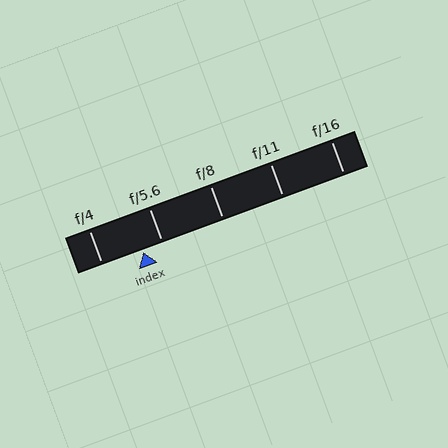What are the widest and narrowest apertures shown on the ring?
The widest aperture shown is f/4 and the narrowest is f/16.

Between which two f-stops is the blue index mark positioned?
The index mark is between f/4 and f/5.6.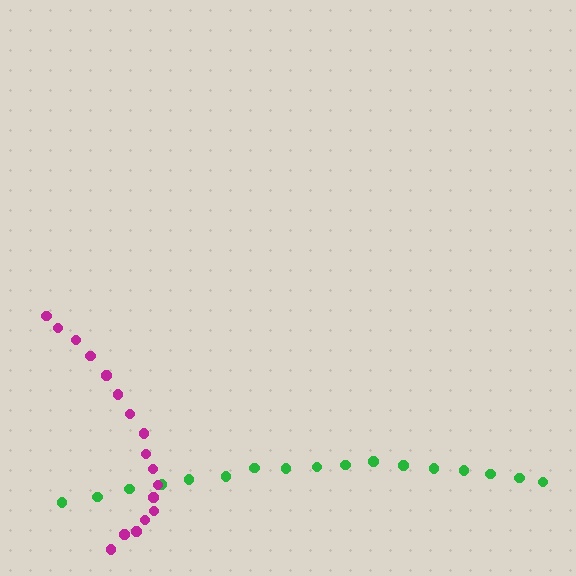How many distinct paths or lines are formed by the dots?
There are 2 distinct paths.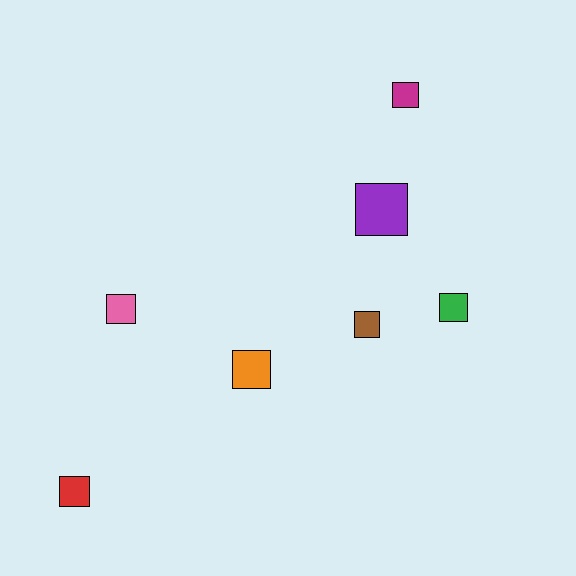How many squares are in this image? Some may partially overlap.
There are 7 squares.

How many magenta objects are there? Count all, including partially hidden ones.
There is 1 magenta object.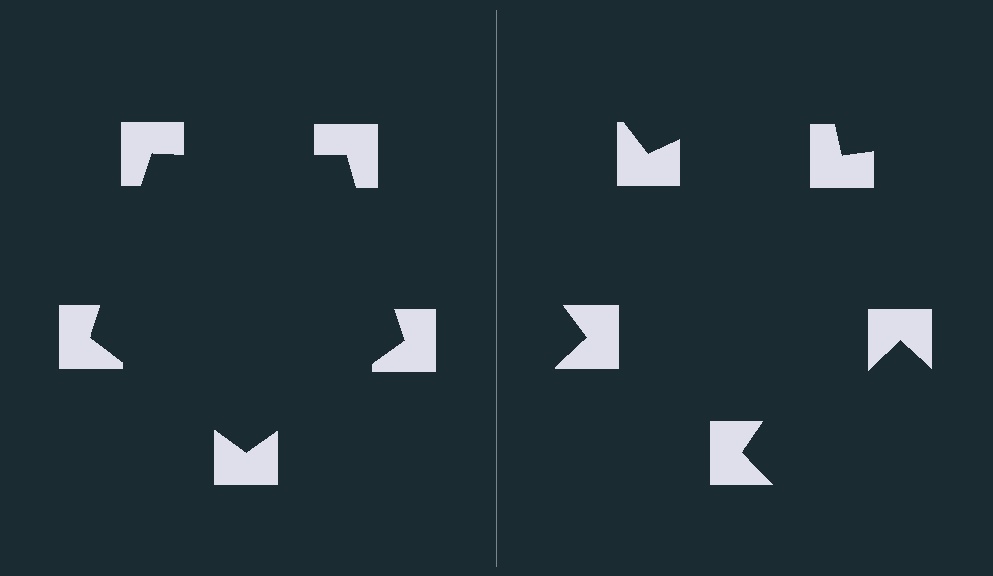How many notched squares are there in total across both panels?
10 — 5 on each side.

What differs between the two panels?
The notched squares are positioned identically on both sides; only the wedge orientations differ. On the left they align to a pentagon; on the right they are misaligned.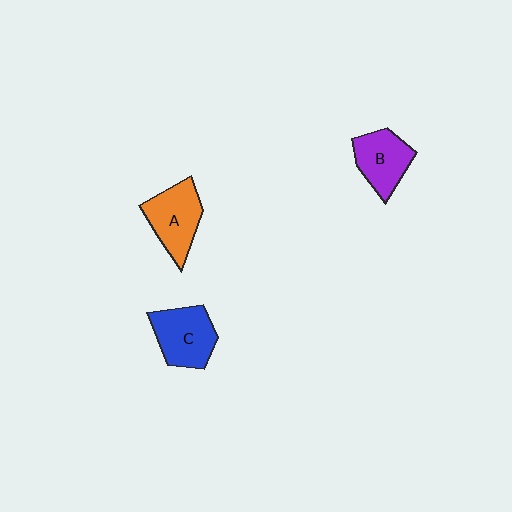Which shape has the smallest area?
Shape B (purple).